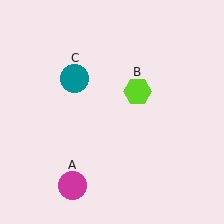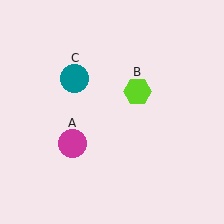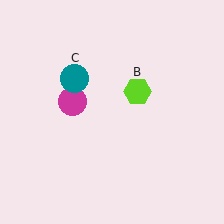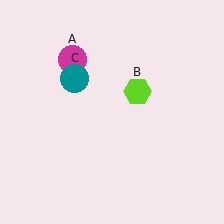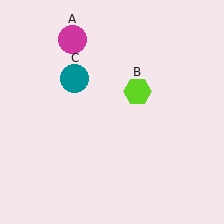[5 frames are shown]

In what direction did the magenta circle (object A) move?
The magenta circle (object A) moved up.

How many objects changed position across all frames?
1 object changed position: magenta circle (object A).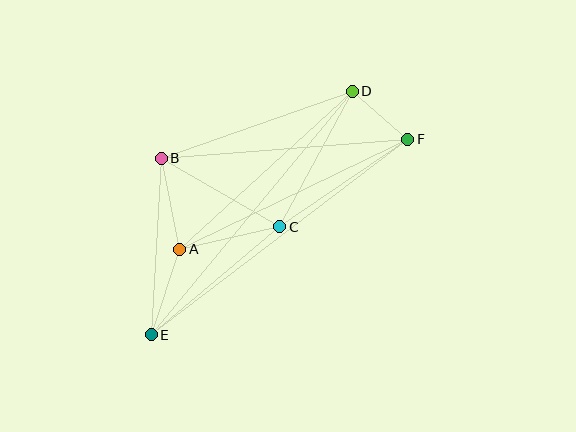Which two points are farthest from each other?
Points E and F are farthest from each other.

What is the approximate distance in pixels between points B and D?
The distance between B and D is approximately 202 pixels.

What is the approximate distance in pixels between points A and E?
The distance between A and E is approximately 90 pixels.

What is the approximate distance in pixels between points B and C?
The distance between B and C is approximately 137 pixels.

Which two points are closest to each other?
Points D and F are closest to each other.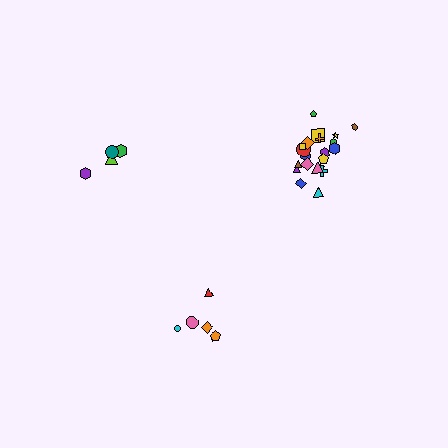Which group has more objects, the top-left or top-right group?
The top-right group.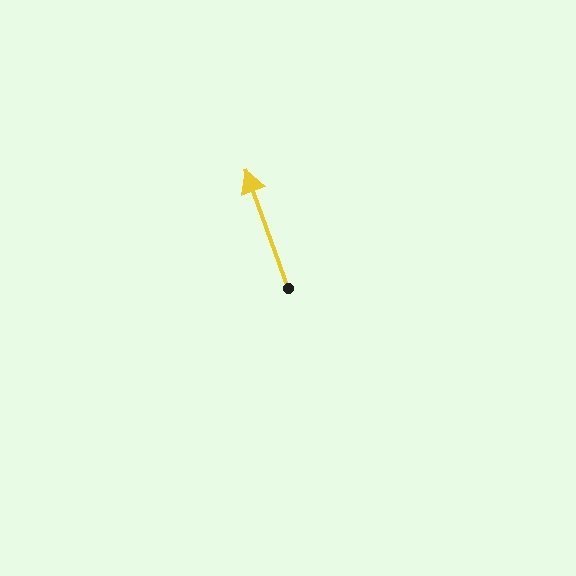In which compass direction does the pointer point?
North.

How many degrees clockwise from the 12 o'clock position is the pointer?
Approximately 340 degrees.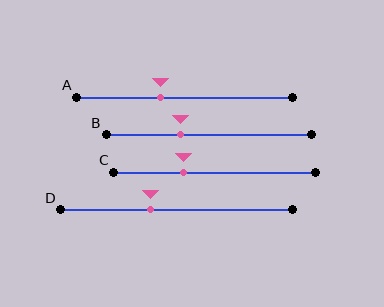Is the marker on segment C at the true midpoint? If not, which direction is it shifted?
No, the marker on segment C is shifted to the left by about 16% of the segment length.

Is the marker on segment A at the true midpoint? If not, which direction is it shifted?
No, the marker on segment A is shifted to the left by about 11% of the segment length.